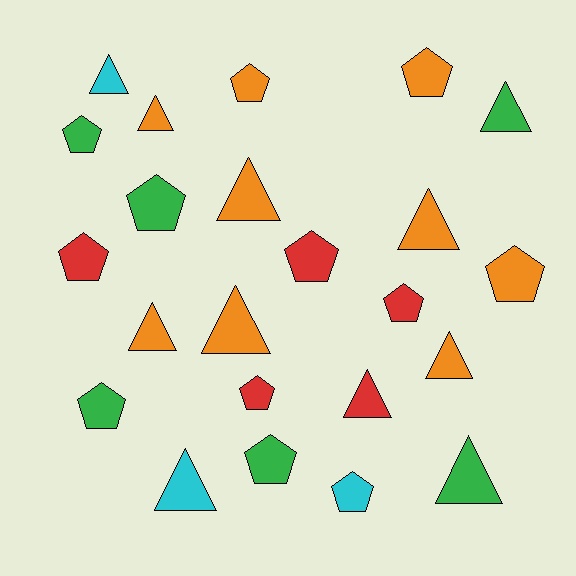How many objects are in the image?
There are 23 objects.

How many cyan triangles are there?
There are 2 cyan triangles.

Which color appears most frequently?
Orange, with 9 objects.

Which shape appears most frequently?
Pentagon, with 12 objects.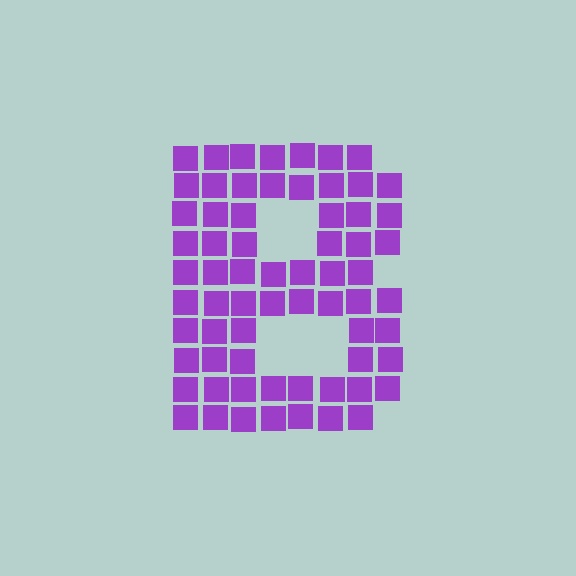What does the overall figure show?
The overall figure shows the letter B.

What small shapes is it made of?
It is made of small squares.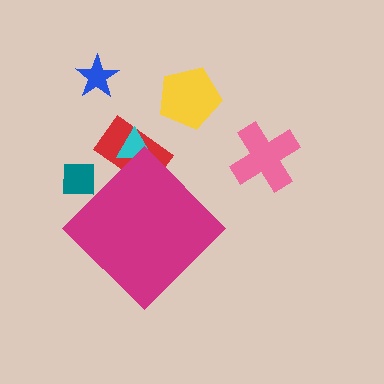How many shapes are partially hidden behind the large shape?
3 shapes are partially hidden.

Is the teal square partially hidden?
Yes, the teal square is partially hidden behind the magenta diamond.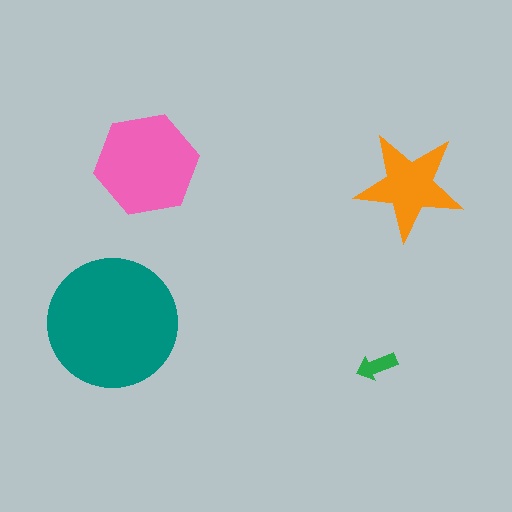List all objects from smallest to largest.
The green arrow, the orange star, the pink hexagon, the teal circle.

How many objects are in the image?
There are 4 objects in the image.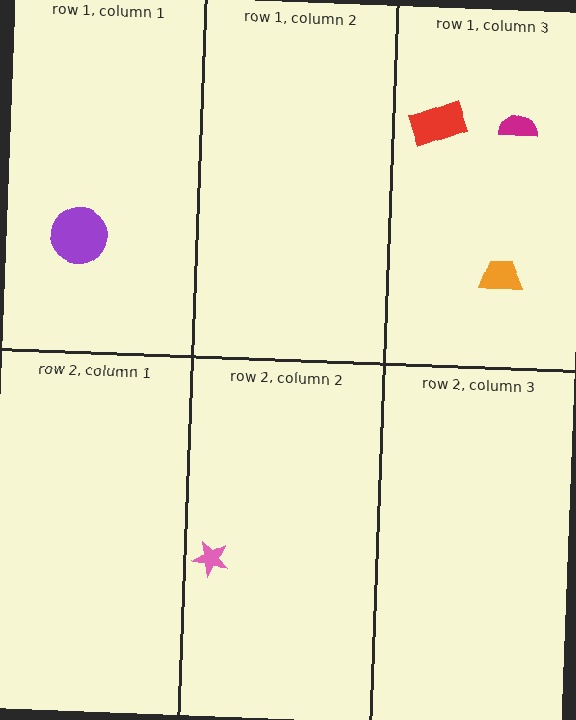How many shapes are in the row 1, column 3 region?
3.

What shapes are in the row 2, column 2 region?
The pink star.